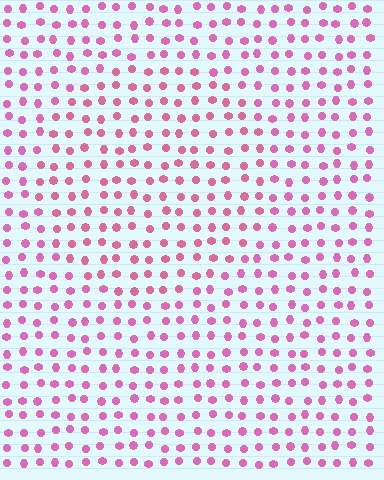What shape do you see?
I see a circle.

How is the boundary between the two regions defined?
The boundary is defined purely by a slight shift in hue (about 14 degrees). Spacing, size, and orientation are identical on both sides.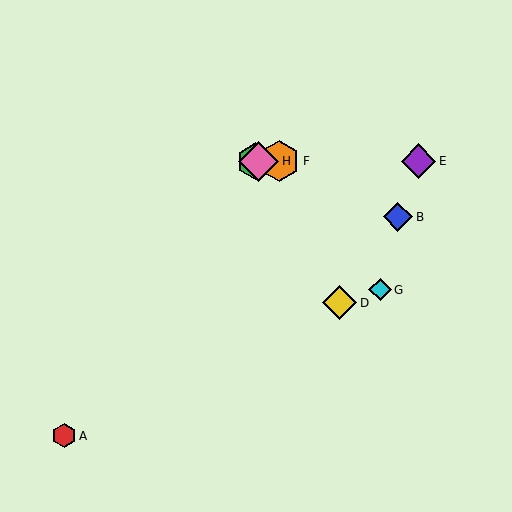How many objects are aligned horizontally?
4 objects (C, E, F, H) are aligned horizontally.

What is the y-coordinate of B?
Object B is at y≈217.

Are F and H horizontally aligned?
Yes, both are at y≈161.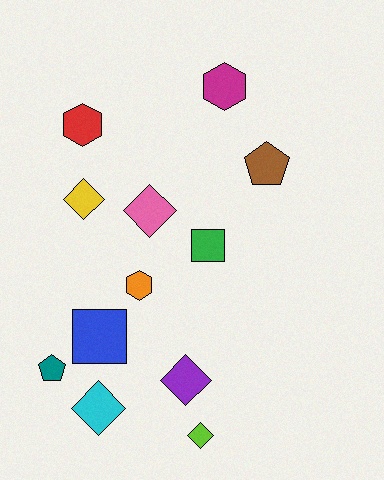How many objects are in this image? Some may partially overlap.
There are 12 objects.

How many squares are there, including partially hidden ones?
There are 2 squares.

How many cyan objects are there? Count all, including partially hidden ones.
There is 1 cyan object.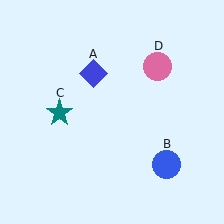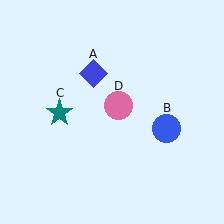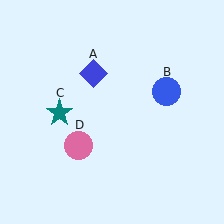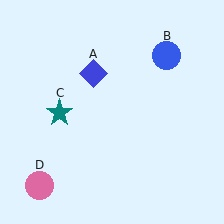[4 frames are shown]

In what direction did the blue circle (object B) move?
The blue circle (object B) moved up.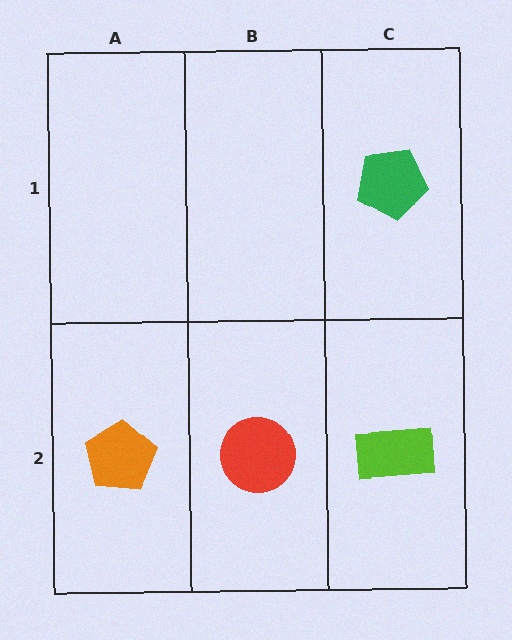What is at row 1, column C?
A green pentagon.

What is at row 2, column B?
A red circle.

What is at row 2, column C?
A lime rectangle.